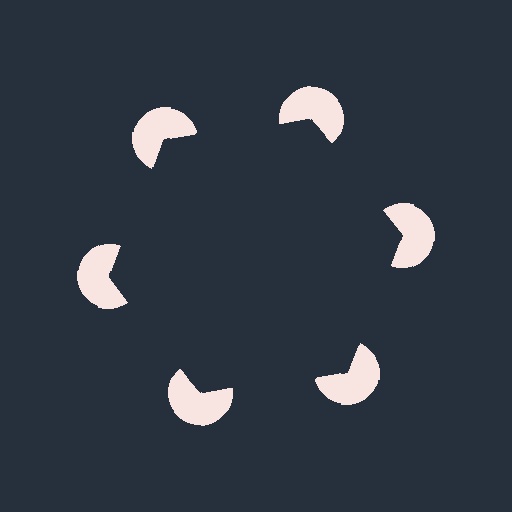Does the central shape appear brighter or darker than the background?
It typically appears slightly darker than the background, even though no actual brightness change is drawn.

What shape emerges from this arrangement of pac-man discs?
An illusory hexagon — its edges are inferred from the aligned wedge cuts in the pac-man discs, not physically drawn.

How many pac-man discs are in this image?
There are 6 — one at each vertex of the illusory hexagon.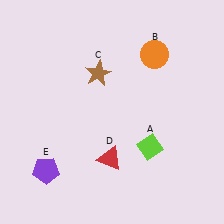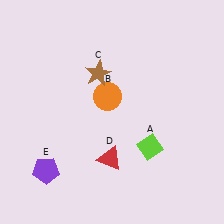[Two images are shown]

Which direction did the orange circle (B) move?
The orange circle (B) moved left.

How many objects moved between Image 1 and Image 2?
1 object moved between the two images.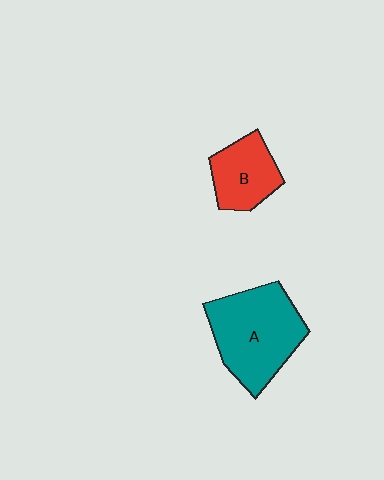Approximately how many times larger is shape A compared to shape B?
Approximately 1.8 times.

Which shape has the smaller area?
Shape B (red).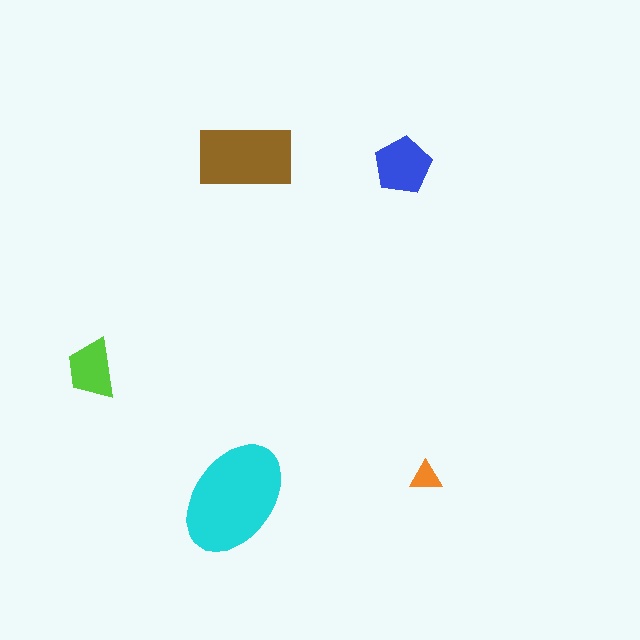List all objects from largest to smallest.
The cyan ellipse, the brown rectangle, the blue pentagon, the lime trapezoid, the orange triangle.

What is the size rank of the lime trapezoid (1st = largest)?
4th.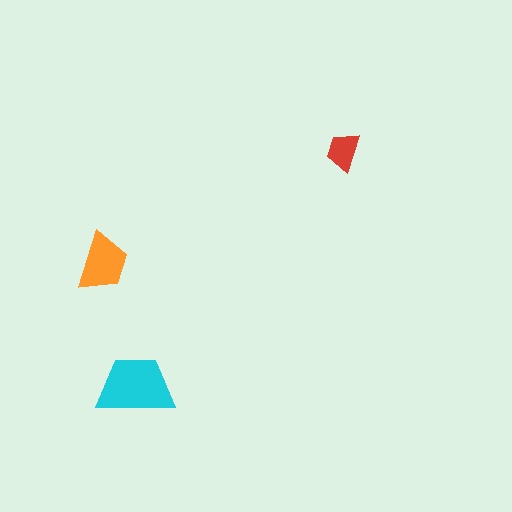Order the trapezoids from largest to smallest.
the cyan one, the orange one, the red one.